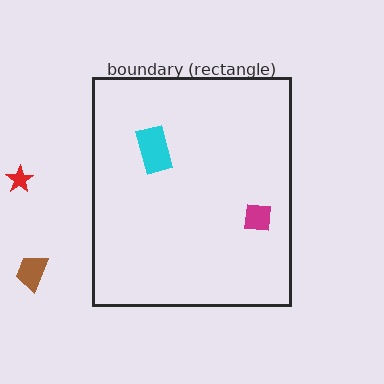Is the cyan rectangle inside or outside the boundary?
Inside.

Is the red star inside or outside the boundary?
Outside.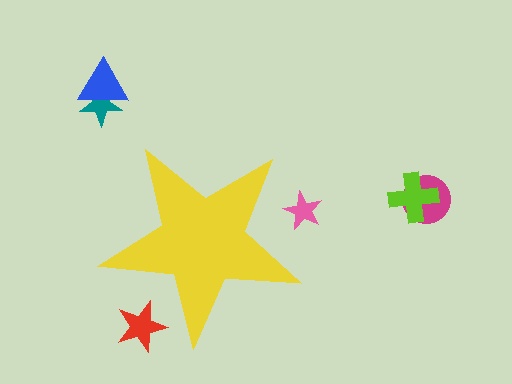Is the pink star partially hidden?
Yes, the pink star is partially hidden behind the yellow star.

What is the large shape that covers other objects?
A yellow star.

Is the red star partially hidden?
Yes, the red star is partially hidden behind the yellow star.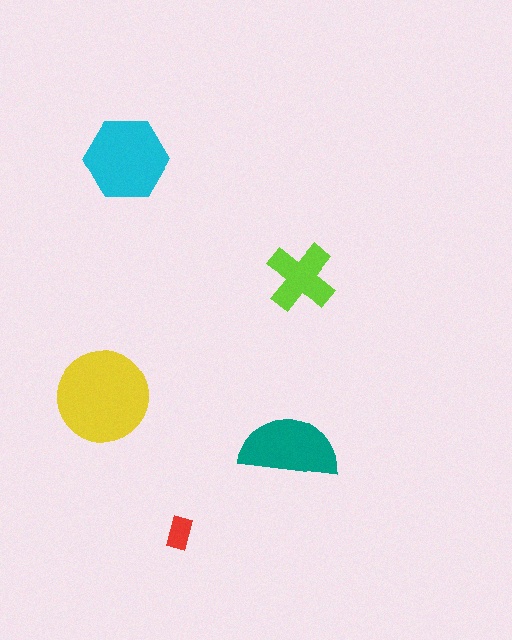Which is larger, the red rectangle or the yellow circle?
The yellow circle.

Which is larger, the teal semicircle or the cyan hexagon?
The cyan hexagon.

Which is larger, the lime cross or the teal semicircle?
The teal semicircle.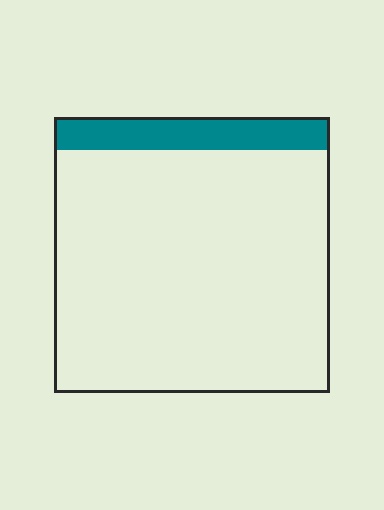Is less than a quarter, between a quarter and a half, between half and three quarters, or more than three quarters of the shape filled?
Less than a quarter.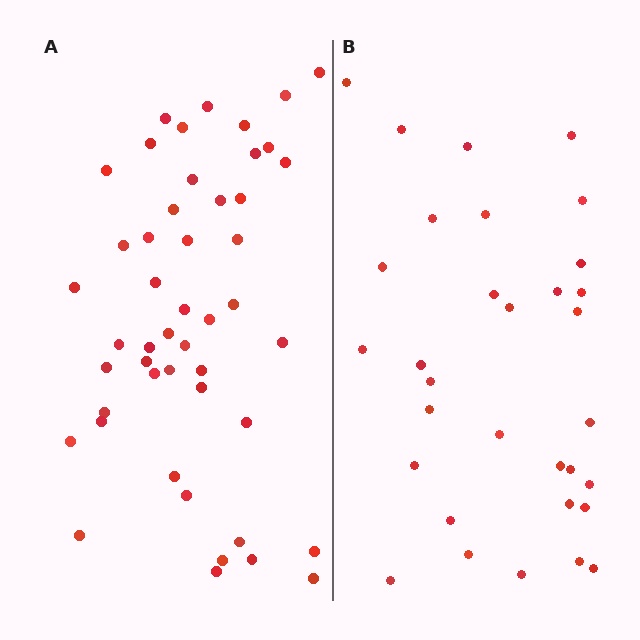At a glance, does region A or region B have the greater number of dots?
Region A (the left region) has more dots.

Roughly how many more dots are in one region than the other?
Region A has approximately 15 more dots than region B.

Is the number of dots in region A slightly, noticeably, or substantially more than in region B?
Region A has substantially more. The ratio is roughly 1.5 to 1.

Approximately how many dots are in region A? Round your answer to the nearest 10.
About 50 dots. (The exact count is 48, which rounds to 50.)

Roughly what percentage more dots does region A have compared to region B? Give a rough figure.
About 50% more.